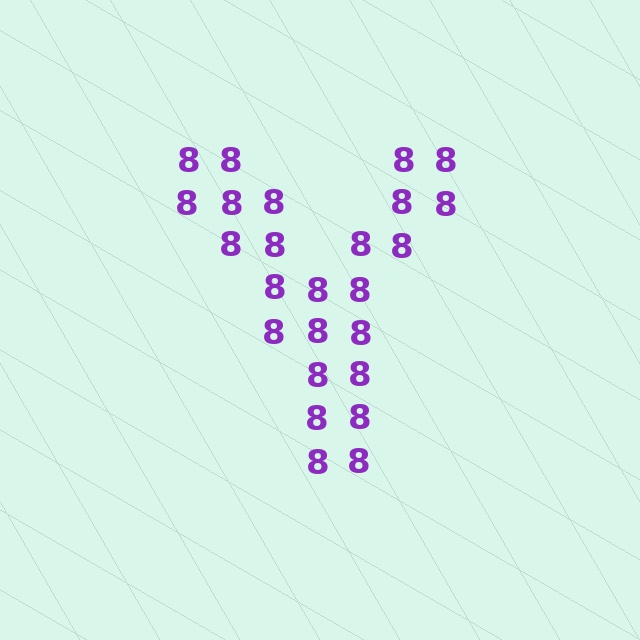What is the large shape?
The large shape is the letter Y.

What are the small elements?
The small elements are digit 8's.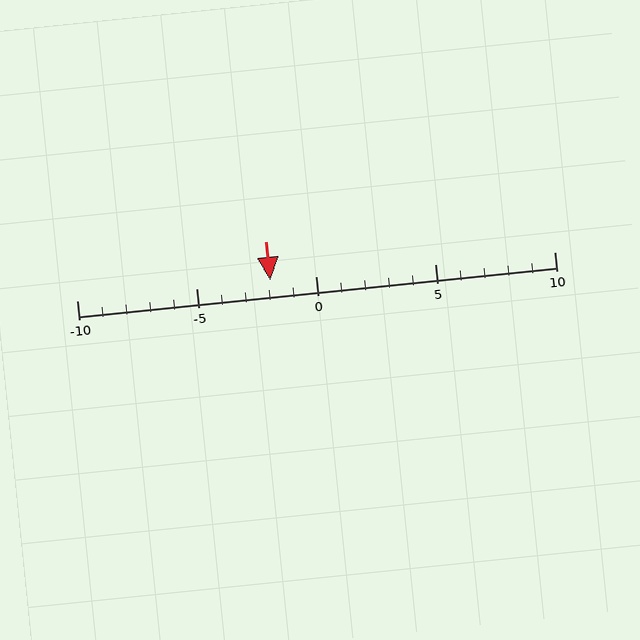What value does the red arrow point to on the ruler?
The red arrow points to approximately -2.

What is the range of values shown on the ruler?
The ruler shows values from -10 to 10.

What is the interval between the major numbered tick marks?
The major tick marks are spaced 5 units apart.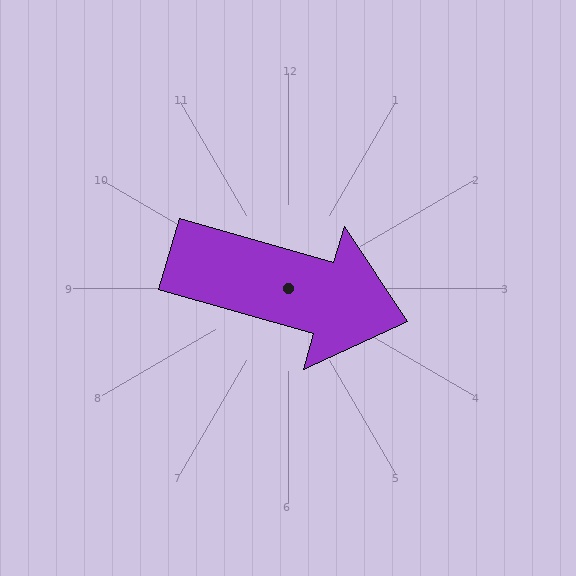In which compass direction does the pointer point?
East.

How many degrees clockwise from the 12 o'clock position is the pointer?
Approximately 106 degrees.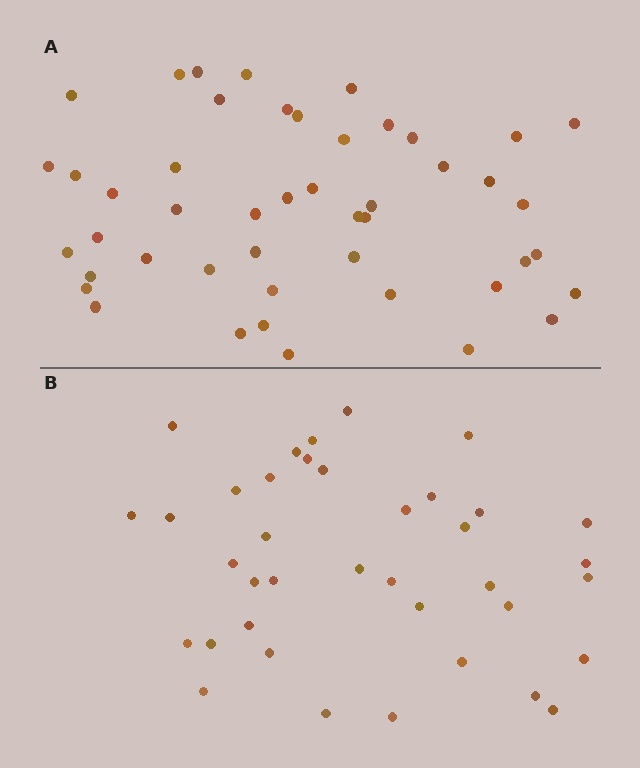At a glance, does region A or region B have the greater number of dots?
Region A (the top region) has more dots.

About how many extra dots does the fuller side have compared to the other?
Region A has roughly 8 or so more dots than region B.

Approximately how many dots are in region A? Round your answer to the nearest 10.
About 50 dots. (The exact count is 47, which rounds to 50.)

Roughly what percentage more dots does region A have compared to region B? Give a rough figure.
About 25% more.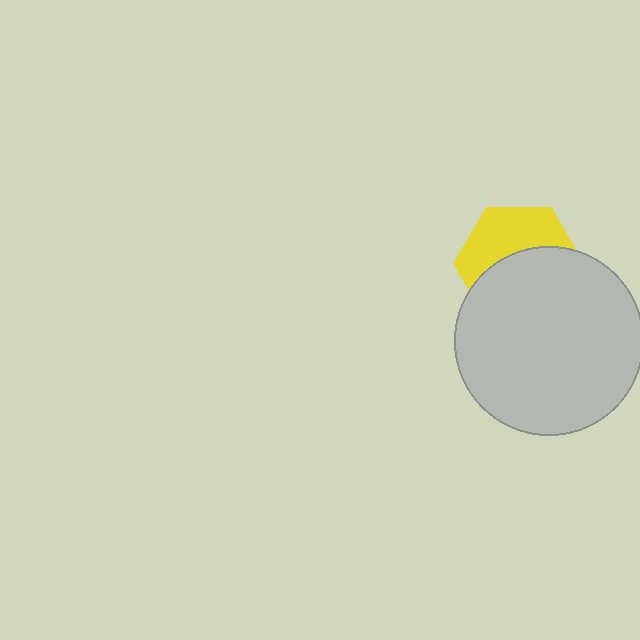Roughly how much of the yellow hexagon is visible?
A small part of it is visible (roughly 44%).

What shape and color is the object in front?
The object in front is a light gray circle.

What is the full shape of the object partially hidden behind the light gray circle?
The partially hidden object is a yellow hexagon.